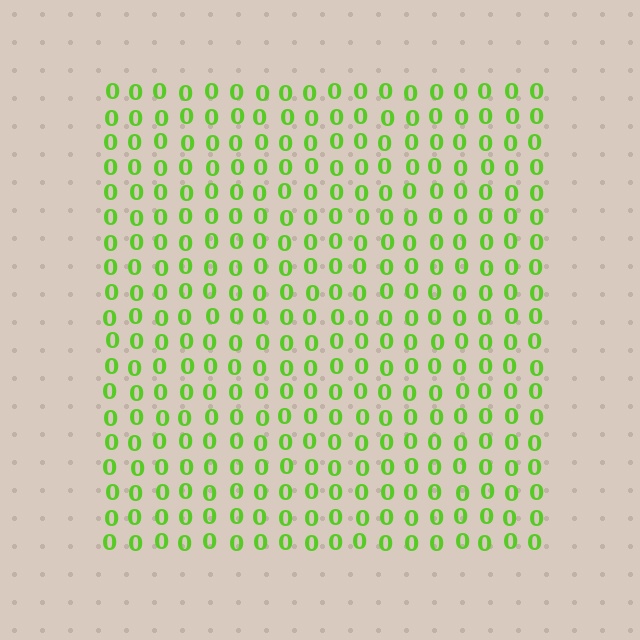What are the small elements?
The small elements are digit 0's.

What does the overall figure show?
The overall figure shows a square.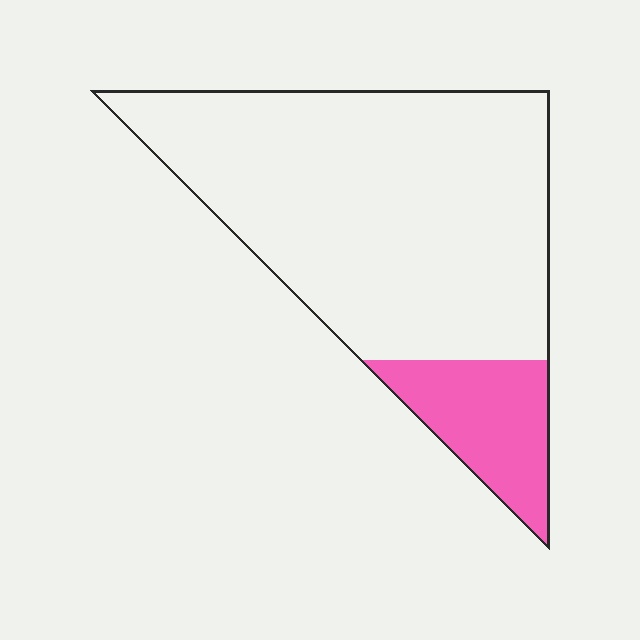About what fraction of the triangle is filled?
About one sixth (1/6).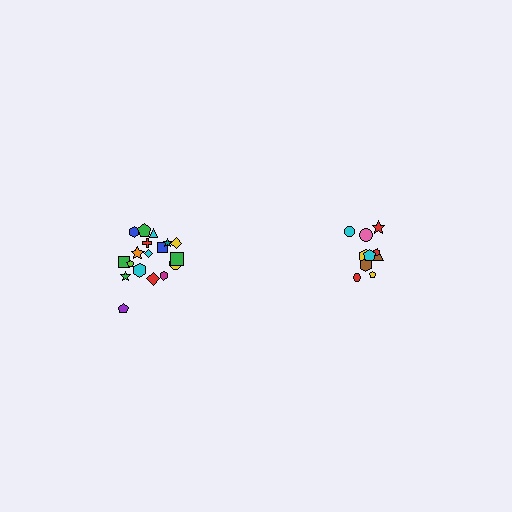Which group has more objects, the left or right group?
The left group.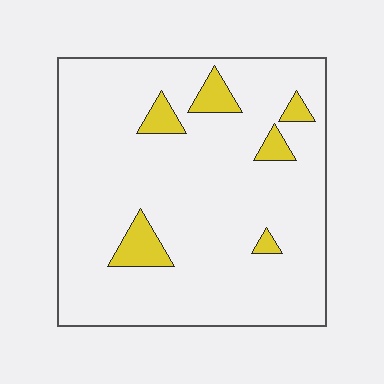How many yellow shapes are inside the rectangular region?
6.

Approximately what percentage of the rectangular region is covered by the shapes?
Approximately 10%.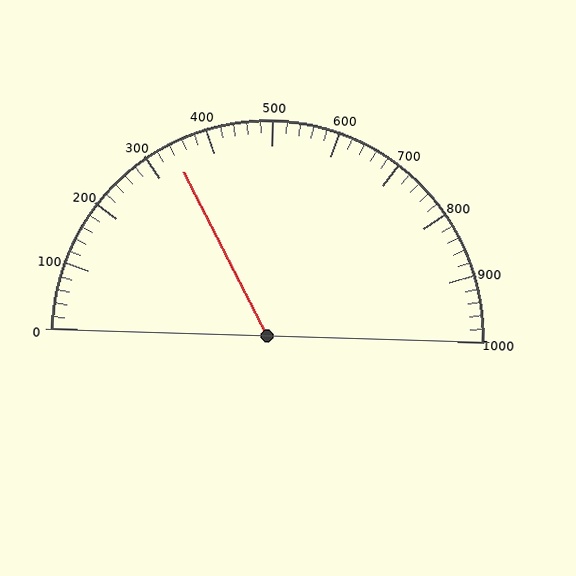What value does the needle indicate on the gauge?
The needle indicates approximately 340.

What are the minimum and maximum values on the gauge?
The gauge ranges from 0 to 1000.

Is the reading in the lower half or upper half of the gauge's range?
The reading is in the lower half of the range (0 to 1000).